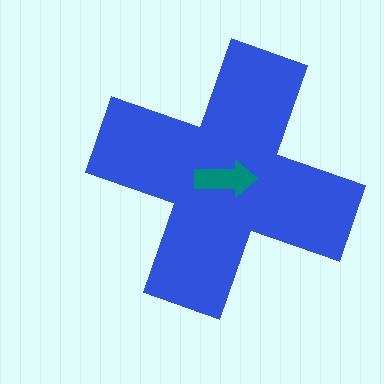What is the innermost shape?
The teal arrow.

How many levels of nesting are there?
2.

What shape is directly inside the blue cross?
The teal arrow.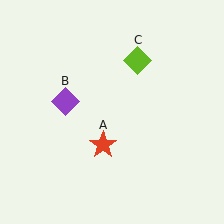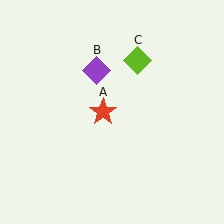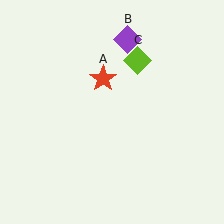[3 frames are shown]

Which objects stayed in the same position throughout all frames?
Lime diamond (object C) remained stationary.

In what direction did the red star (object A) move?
The red star (object A) moved up.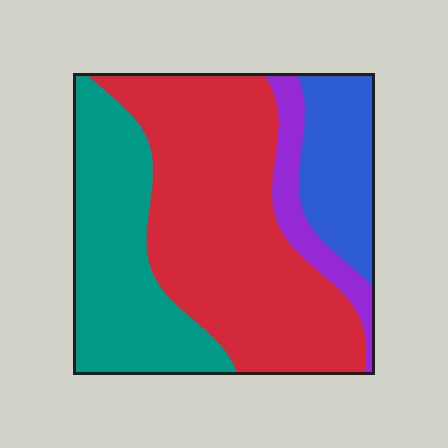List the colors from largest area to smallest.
From largest to smallest: red, teal, blue, purple.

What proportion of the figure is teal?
Teal takes up between a quarter and a half of the figure.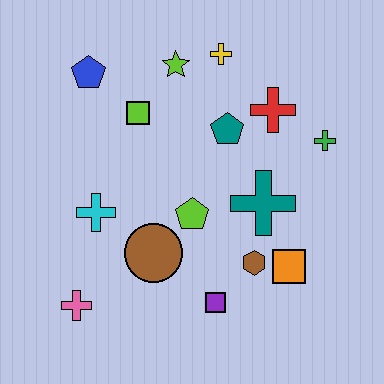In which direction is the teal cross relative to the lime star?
The teal cross is below the lime star.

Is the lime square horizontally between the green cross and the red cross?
No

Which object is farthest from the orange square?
The blue pentagon is farthest from the orange square.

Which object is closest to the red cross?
The teal pentagon is closest to the red cross.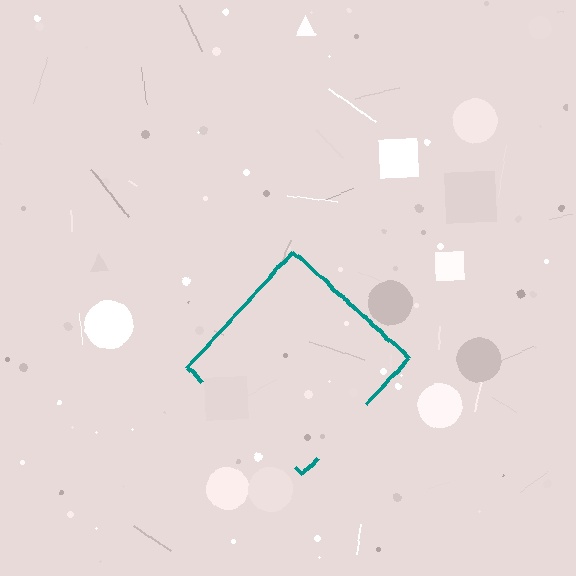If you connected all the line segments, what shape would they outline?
They would outline a diamond.